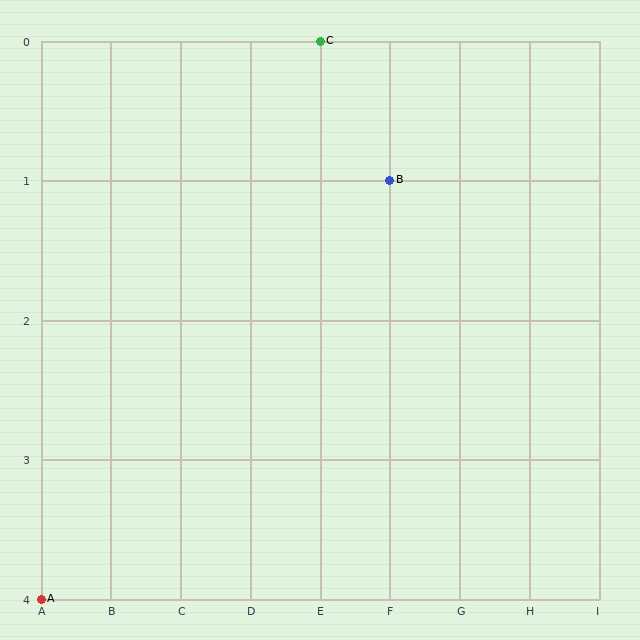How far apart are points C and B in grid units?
Points C and B are 1 column and 1 row apart (about 1.4 grid units diagonally).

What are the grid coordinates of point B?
Point B is at grid coordinates (F, 1).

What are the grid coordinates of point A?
Point A is at grid coordinates (A, 4).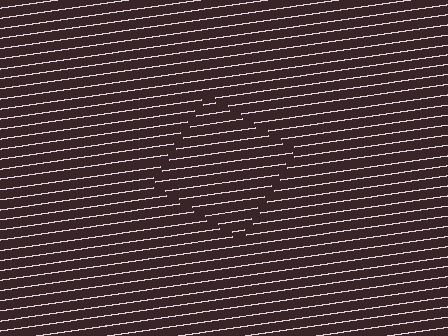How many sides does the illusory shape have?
4 sides — the line-ends trace a square.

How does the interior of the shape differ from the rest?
The interior of the shape contains the same grating, shifted by half a period — the contour is defined by the phase discontinuity where line-ends from the inner and outer gratings abut.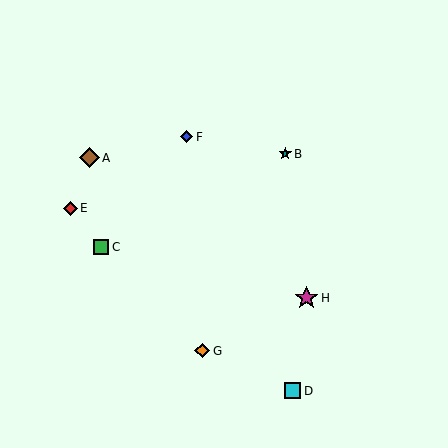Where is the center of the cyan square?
The center of the cyan square is at (292, 391).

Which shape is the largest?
The magenta star (labeled H) is the largest.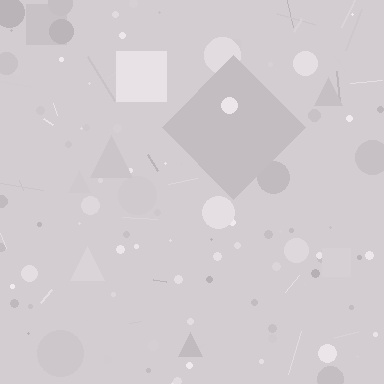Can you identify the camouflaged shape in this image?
The camouflaged shape is a diamond.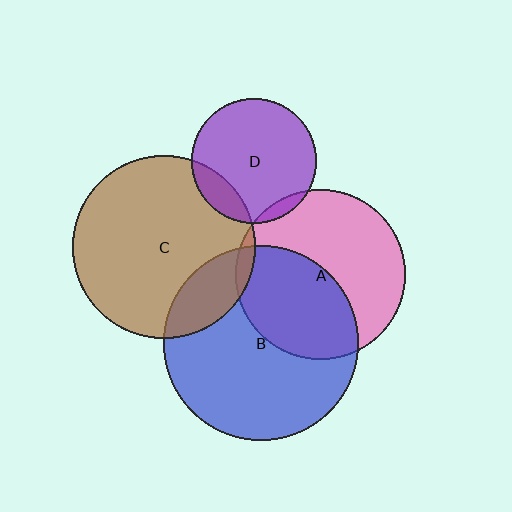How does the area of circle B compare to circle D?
Approximately 2.4 times.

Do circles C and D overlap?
Yes.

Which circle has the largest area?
Circle B (blue).